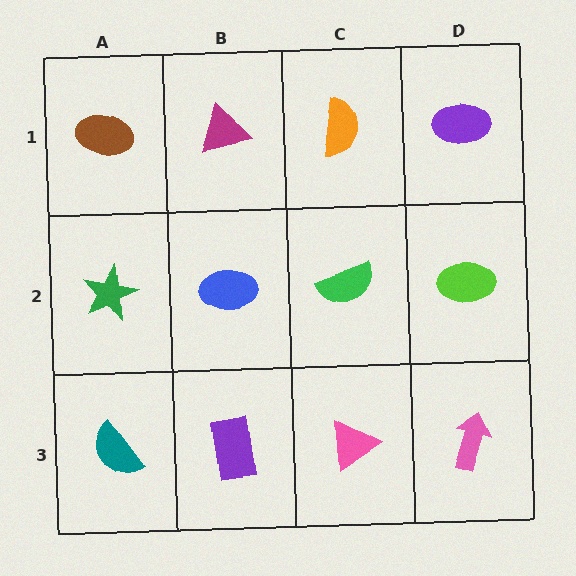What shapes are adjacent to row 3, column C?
A green semicircle (row 2, column C), a purple rectangle (row 3, column B), a pink arrow (row 3, column D).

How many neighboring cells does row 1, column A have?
2.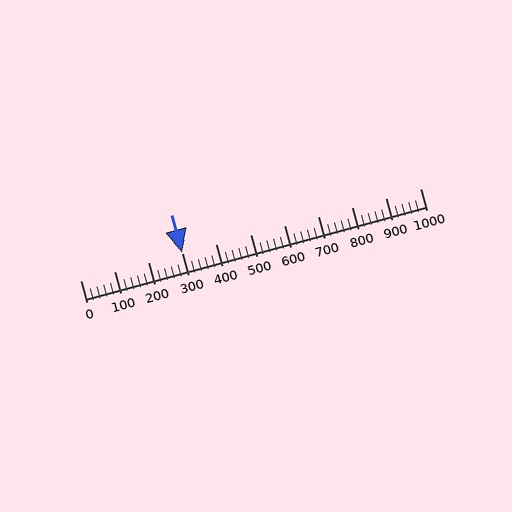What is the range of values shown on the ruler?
The ruler shows values from 0 to 1000.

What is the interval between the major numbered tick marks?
The major tick marks are spaced 100 units apart.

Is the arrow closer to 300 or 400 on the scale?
The arrow is closer to 300.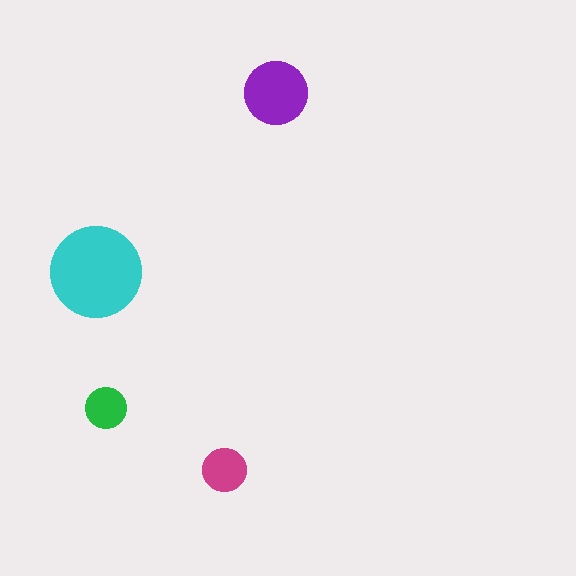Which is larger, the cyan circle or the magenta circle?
The cyan one.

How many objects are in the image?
There are 4 objects in the image.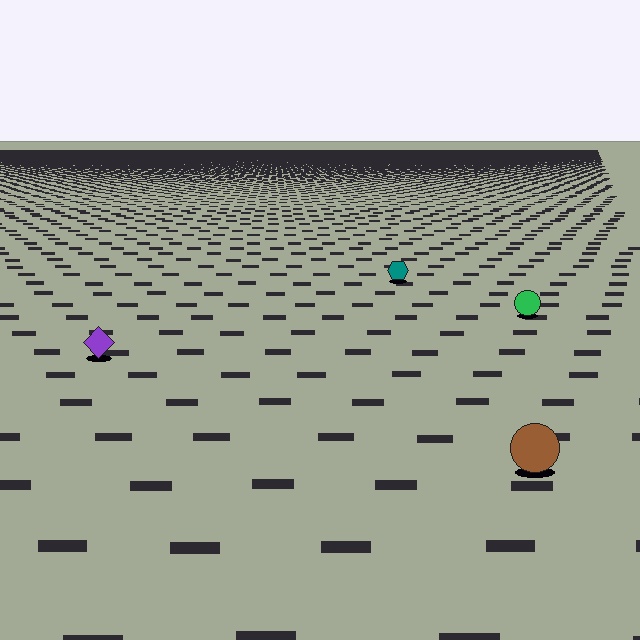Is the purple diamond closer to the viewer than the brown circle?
No. The brown circle is closer — you can tell from the texture gradient: the ground texture is coarser near it.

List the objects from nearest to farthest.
From nearest to farthest: the brown circle, the purple diamond, the green circle, the teal hexagon.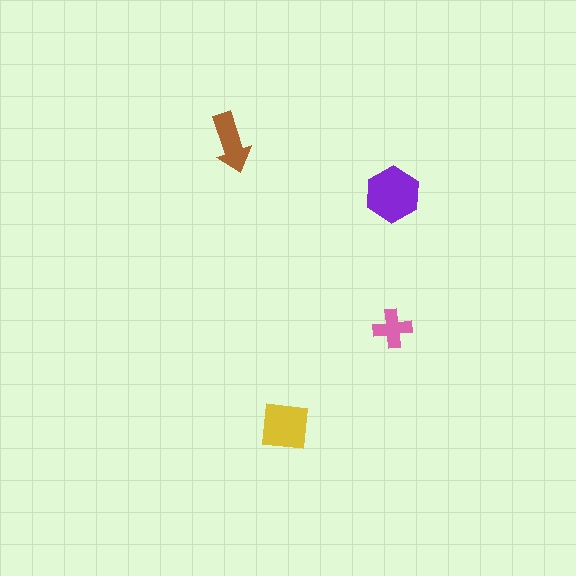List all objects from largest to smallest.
The purple hexagon, the yellow square, the brown arrow, the pink cross.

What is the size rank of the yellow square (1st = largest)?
2nd.